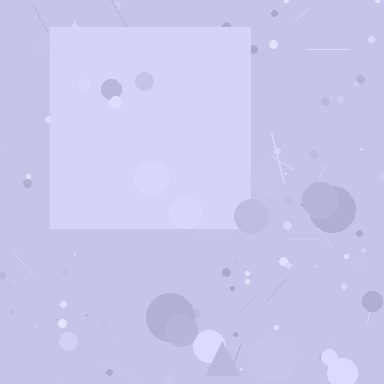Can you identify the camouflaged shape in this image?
The camouflaged shape is a square.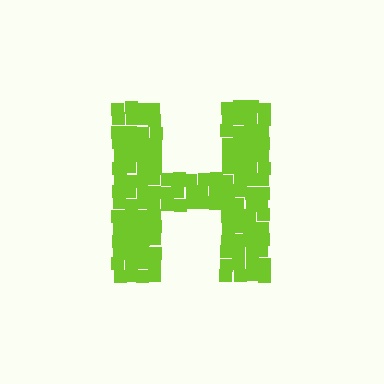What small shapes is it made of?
It is made of small squares.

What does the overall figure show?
The overall figure shows the letter H.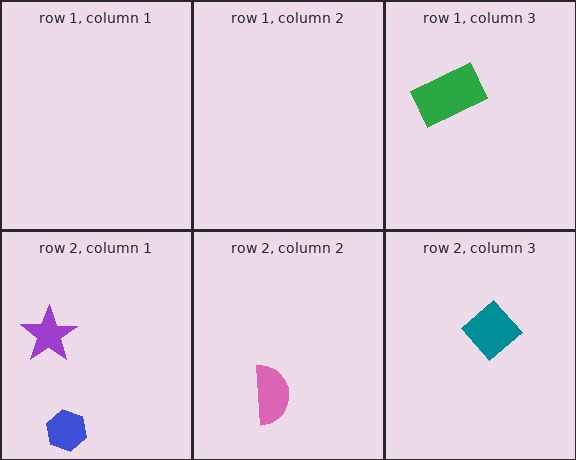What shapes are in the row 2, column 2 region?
The pink semicircle.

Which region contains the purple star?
The row 2, column 1 region.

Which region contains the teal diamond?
The row 2, column 3 region.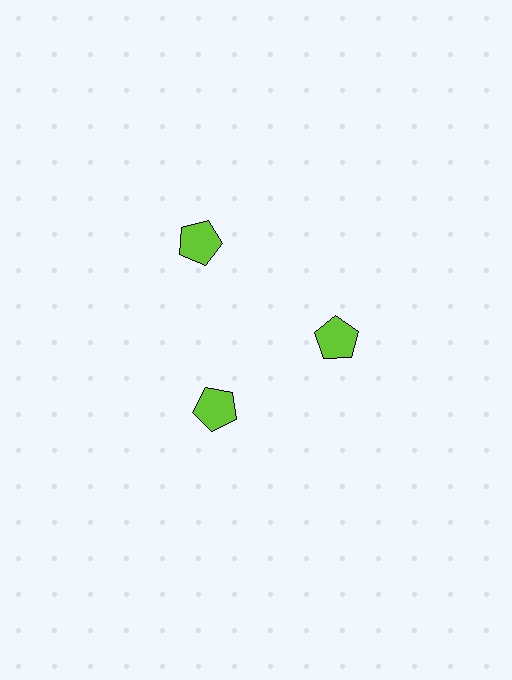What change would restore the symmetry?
The symmetry would be restored by moving it inward, back onto the ring so that all 3 pentagons sit at equal angles and equal distance from the center.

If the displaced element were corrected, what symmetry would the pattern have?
It would have 3-fold rotational symmetry — the pattern would map onto itself every 120 degrees.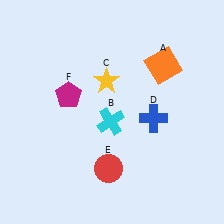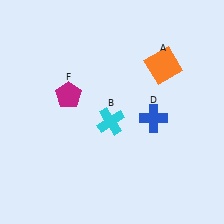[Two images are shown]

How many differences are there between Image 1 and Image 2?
There are 2 differences between the two images.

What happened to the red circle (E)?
The red circle (E) was removed in Image 2. It was in the bottom-left area of Image 1.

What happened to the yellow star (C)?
The yellow star (C) was removed in Image 2. It was in the top-left area of Image 1.